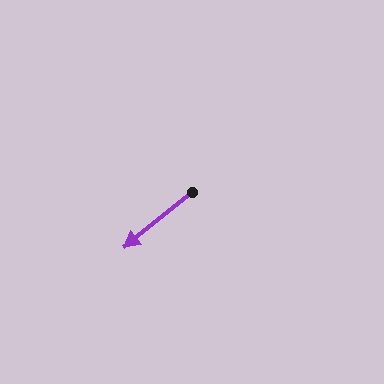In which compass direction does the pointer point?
Southwest.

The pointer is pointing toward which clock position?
Roughly 8 o'clock.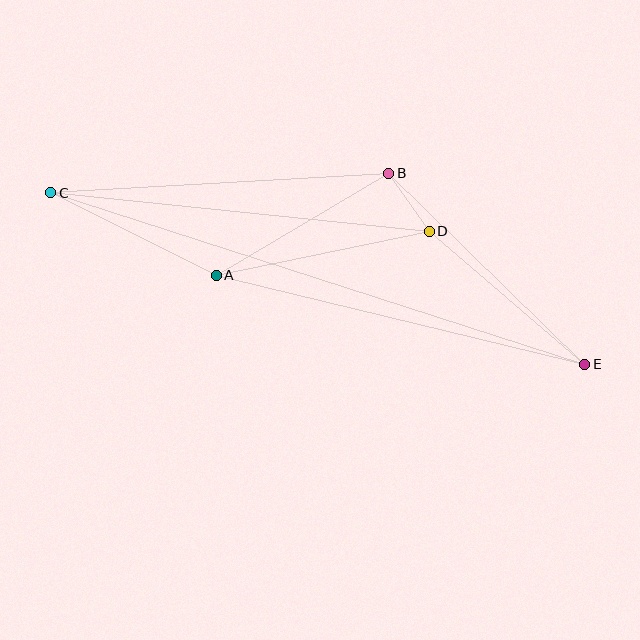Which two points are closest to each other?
Points B and D are closest to each other.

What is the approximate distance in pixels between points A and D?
The distance between A and D is approximately 218 pixels.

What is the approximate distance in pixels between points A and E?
The distance between A and E is approximately 379 pixels.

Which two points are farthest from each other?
Points C and E are farthest from each other.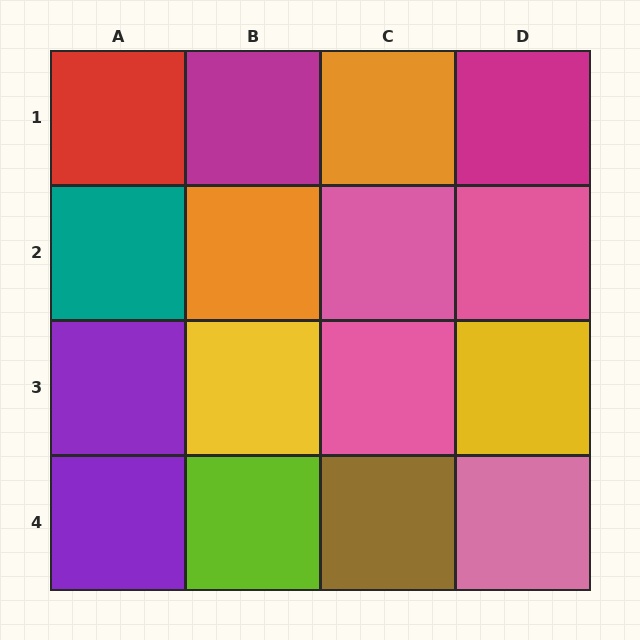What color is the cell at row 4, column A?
Purple.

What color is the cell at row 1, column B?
Magenta.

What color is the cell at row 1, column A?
Red.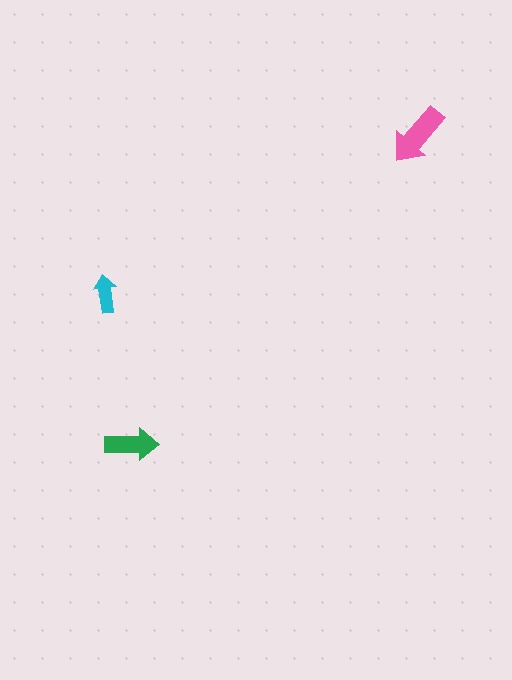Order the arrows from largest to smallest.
the pink one, the green one, the cyan one.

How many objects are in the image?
There are 3 objects in the image.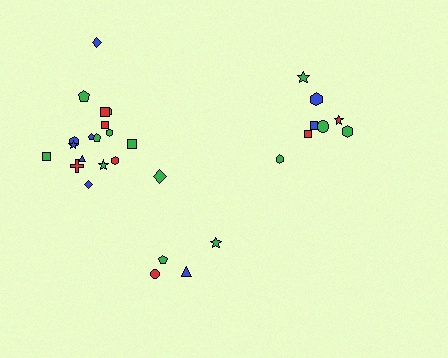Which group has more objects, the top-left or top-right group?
The top-left group.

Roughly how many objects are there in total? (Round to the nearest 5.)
Roughly 30 objects in total.